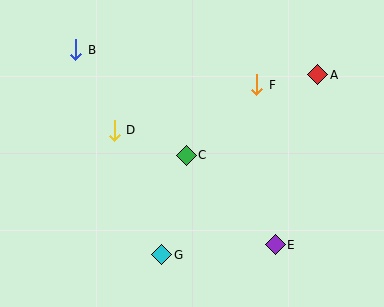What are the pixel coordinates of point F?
Point F is at (257, 85).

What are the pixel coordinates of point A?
Point A is at (318, 75).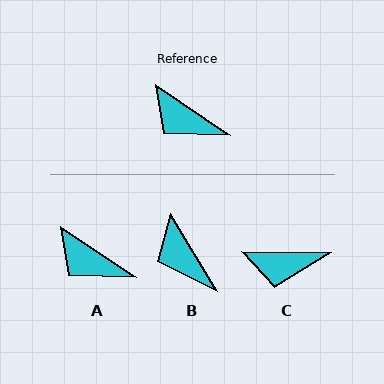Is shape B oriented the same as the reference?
No, it is off by about 25 degrees.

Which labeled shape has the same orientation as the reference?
A.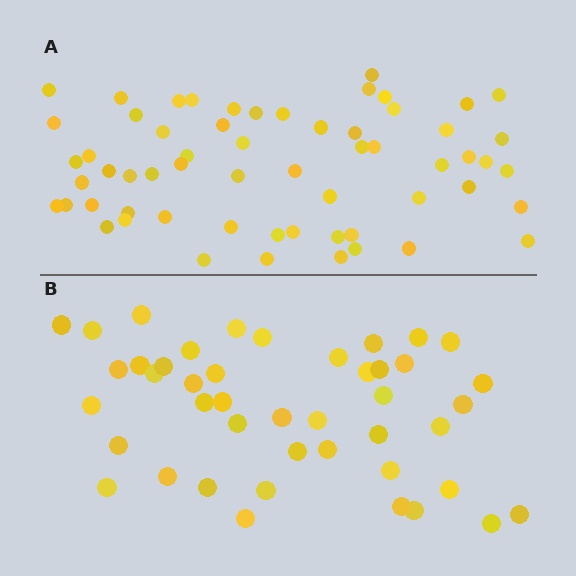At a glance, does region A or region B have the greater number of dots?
Region A (the top region) has more dots.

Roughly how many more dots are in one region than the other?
Region A has approximately 15 more dots than region B.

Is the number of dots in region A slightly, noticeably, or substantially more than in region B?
Region A has noticeably more, but not dramatically so. The ratio is roughly 1.4 to 1.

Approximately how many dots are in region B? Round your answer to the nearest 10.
About 40 dots. (The exact count is 44, which rounds to 40.)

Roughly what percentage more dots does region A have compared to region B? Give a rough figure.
About 35% more.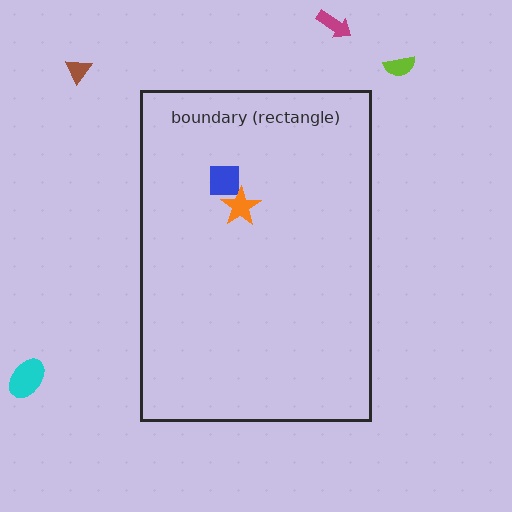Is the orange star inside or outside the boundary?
Inside.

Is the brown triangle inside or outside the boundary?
Outside.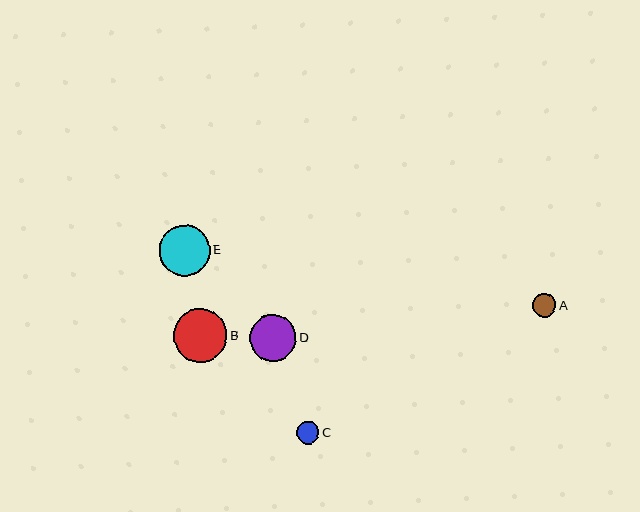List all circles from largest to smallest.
From largest to smallest: B, E, D, A, C.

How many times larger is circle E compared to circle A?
Circle E is approximately 2.1 times the size of circle A.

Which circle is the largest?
Circle B is the largest with a size of approximately 54 pixels.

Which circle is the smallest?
Circle C is the smallest with a size of approximately 22 pixels.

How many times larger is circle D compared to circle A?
Circle D is approximately 2.0 times the size of circle A.